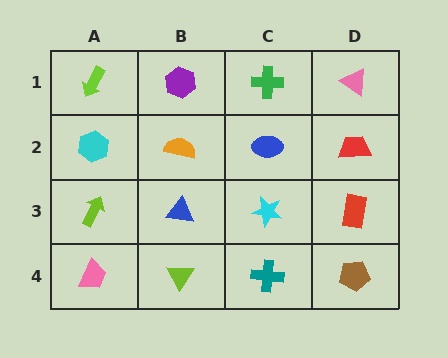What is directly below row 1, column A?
A cyan hexagon.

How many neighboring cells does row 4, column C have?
3.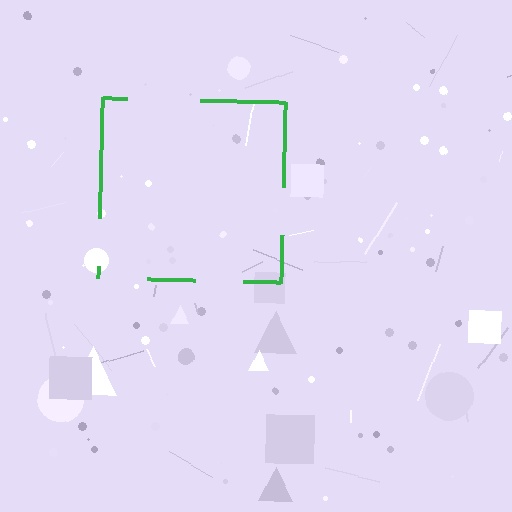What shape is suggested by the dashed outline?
The dashed outline suggests a square.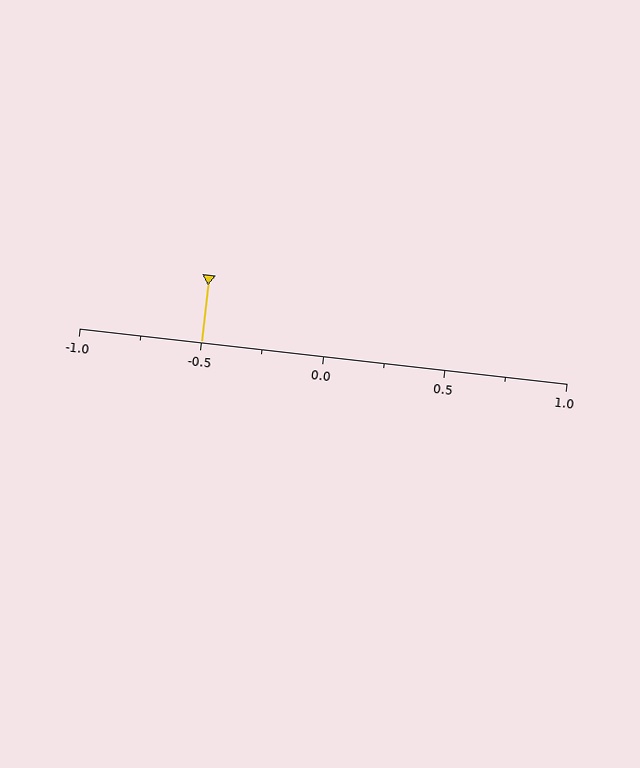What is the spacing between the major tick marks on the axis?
The major ticks are spaced 0.5 apart.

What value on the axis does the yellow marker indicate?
The marker indicates approximately -0.5.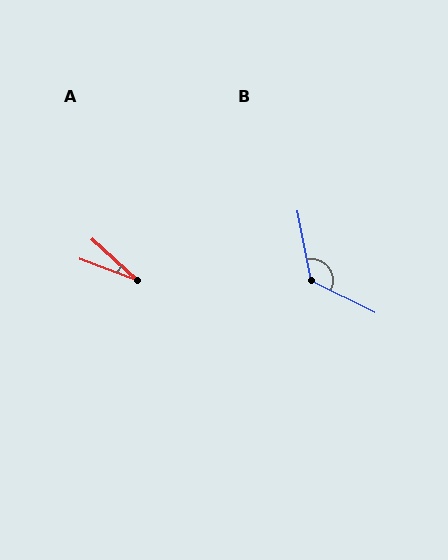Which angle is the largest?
B, at approximately 127 degrees.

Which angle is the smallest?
A, at approximately 22 degrees.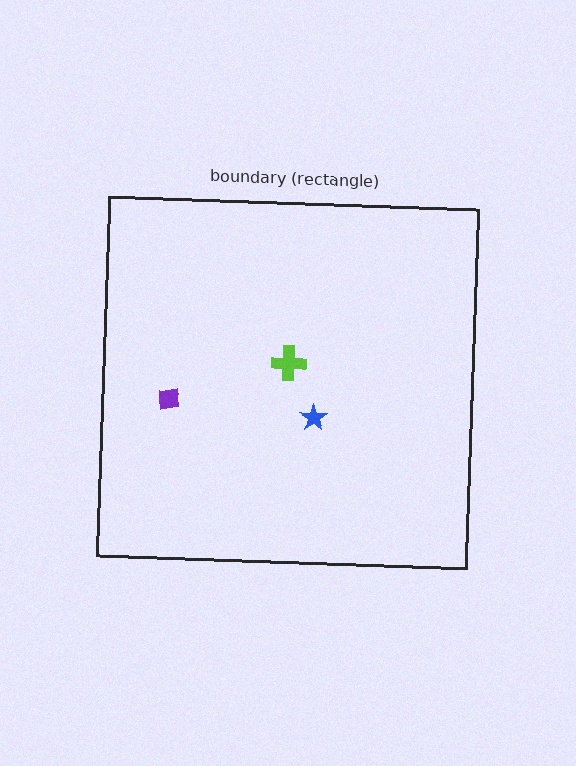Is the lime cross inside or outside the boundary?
Inside.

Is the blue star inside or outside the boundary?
Inside.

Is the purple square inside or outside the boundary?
Inside.